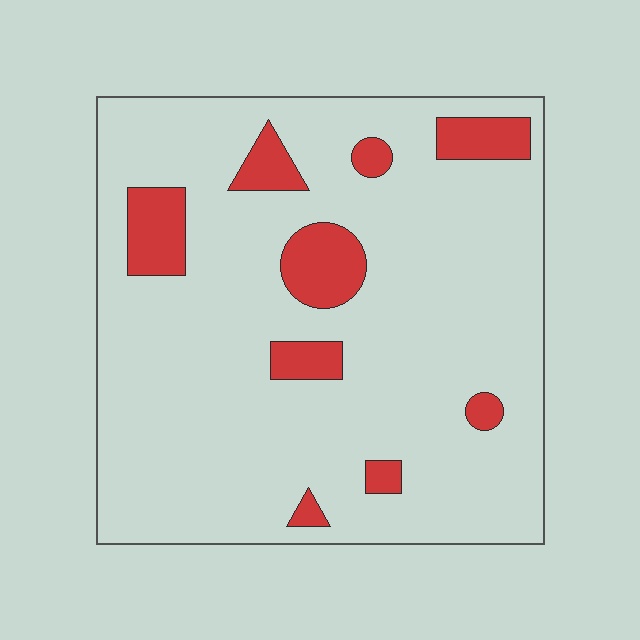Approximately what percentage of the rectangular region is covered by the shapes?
Approximately 15%.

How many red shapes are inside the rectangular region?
9.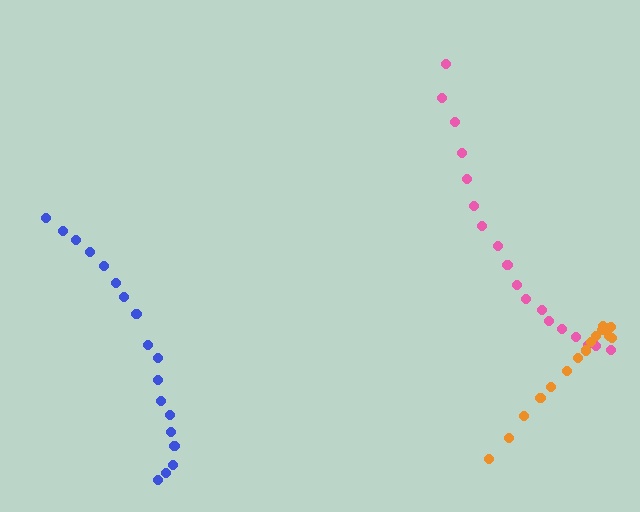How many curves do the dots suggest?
There are 3 distinct paths.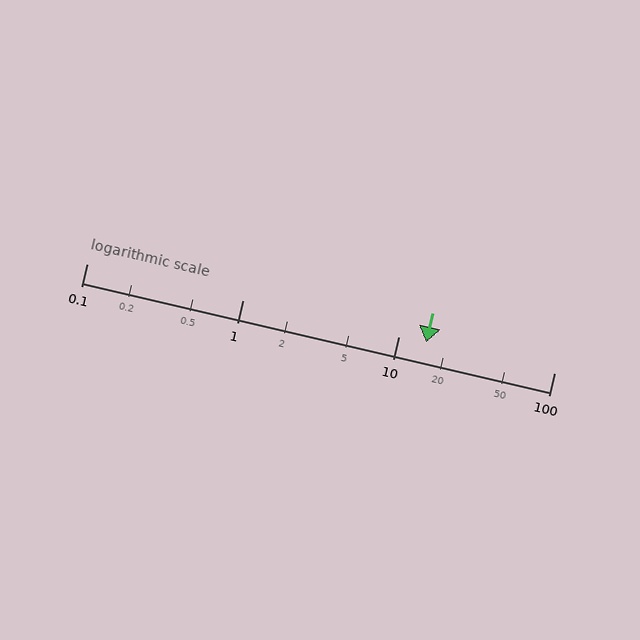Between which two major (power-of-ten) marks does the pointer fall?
The pointer is between 10 and 100.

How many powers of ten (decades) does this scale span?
The scale spans 3 decades, from 0.1 to 100.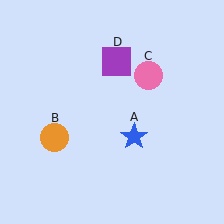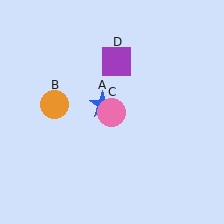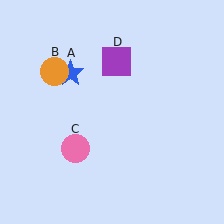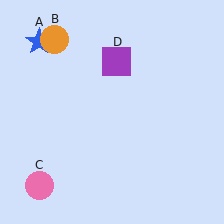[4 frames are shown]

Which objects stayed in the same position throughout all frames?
Purple square (object D) remained stationary.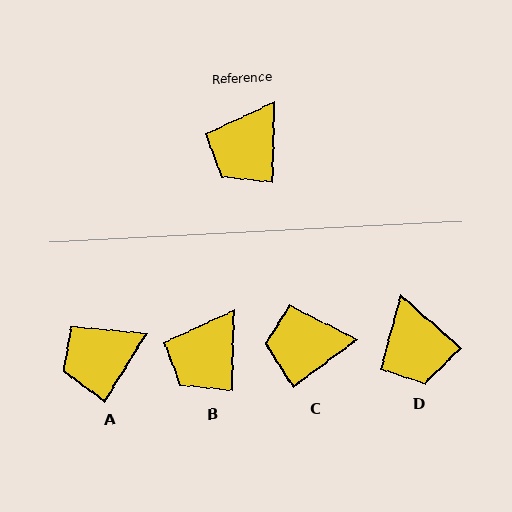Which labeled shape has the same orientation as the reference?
B.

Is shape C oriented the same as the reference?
No, it is off by about 51 degrees.